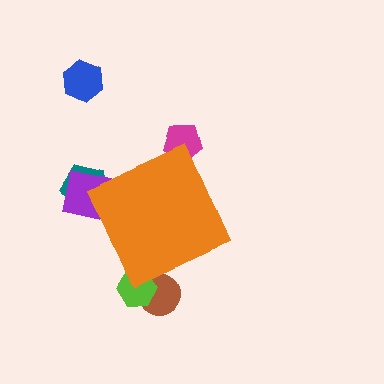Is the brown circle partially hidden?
Yes, the brown circle is partially hidden behind the orange diamond.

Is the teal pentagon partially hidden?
Yes, the teal pentagon is partially hidden behind the orange diamond.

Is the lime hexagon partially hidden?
Yes, the lime hexagon is partially hidden behind the orange diamond.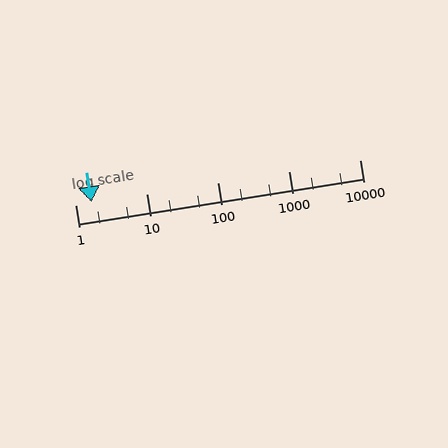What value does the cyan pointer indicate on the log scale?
The pointer indicates approximately 1.7.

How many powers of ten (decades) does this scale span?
The scale spans 4 decades, from 1 to 10000.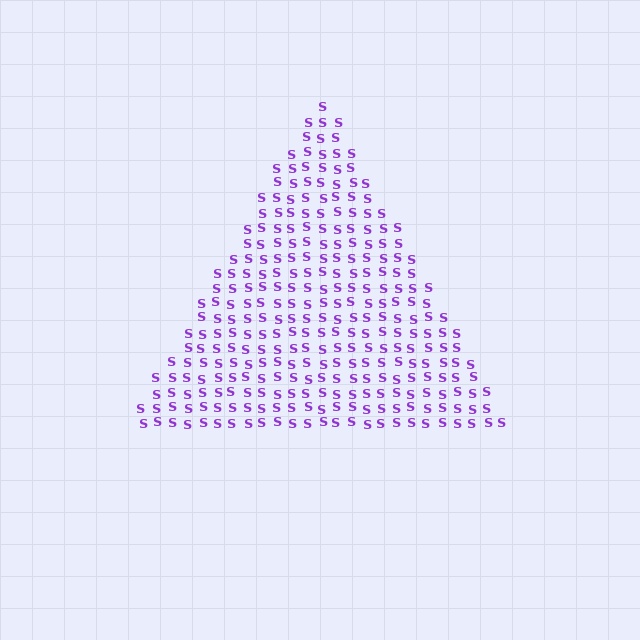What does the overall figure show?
The overall figure shows a triangle.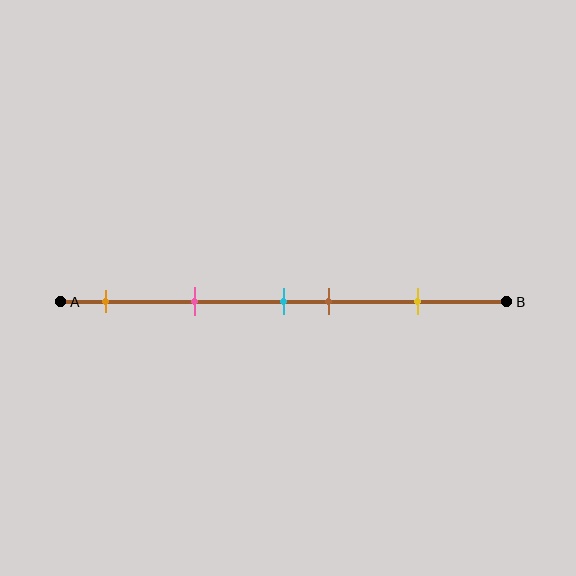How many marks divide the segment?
There are 5 marks dividing the segment.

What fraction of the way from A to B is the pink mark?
The pink mark is approximately 30% (0.3) of the way from A to B.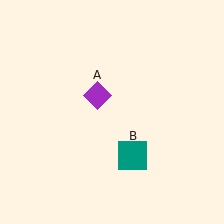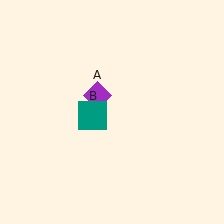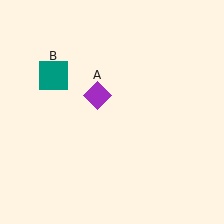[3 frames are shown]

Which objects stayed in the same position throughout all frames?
Purple diamond (object A) remained stationary.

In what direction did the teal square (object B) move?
The teal square (object B) moved up and to the left.